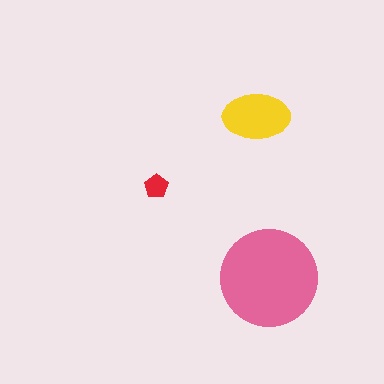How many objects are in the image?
There are 3 objects in the image.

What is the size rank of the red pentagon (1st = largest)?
3rd.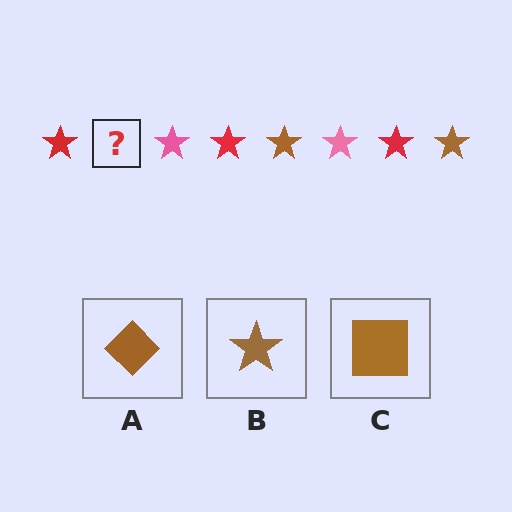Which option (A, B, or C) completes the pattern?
B.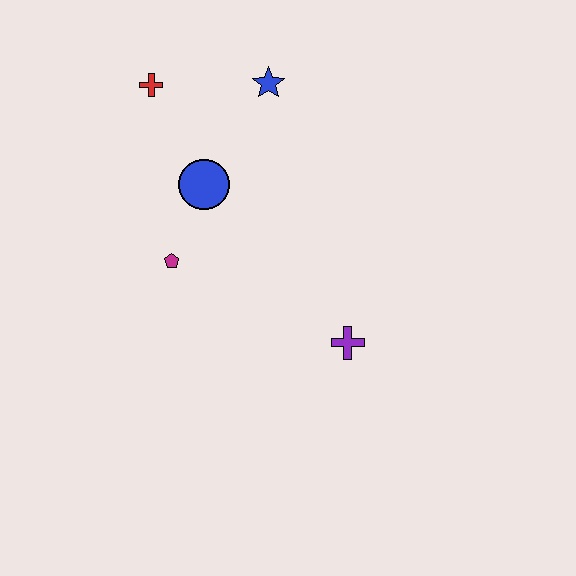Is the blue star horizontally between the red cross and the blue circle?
No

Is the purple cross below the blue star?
Yes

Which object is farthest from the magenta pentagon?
The blue star is farthest from the magenta pentagon.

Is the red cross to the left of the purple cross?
Yes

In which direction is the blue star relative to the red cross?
The blue star is to the right of the red cross.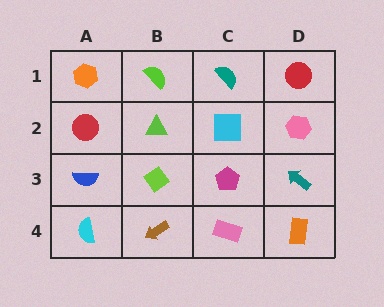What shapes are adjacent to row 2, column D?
A red circle (row 1, column D), a teal arrow (row 3, column D), a cyan square (row 2, column C).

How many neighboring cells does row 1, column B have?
3.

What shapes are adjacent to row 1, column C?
A cyan square (row 2, column C), a lime semicircle (row 1, column B), a red circle (row 1, column D).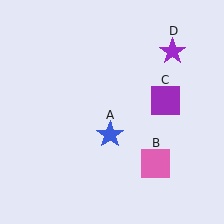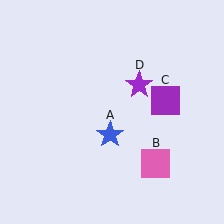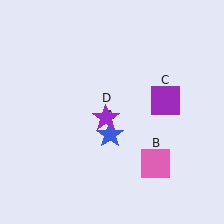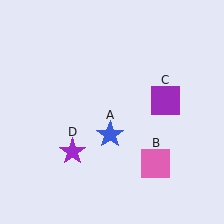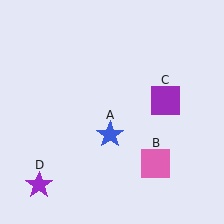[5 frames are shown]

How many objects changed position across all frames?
1 object changed position: purple star (object D).